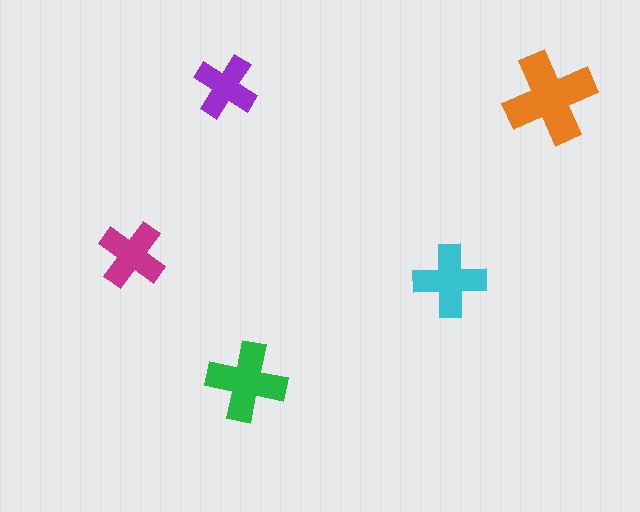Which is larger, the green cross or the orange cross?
The orange one.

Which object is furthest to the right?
The orange cross is rightmost.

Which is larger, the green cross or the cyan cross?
The green one.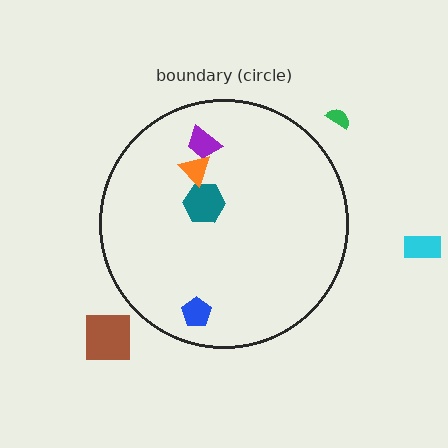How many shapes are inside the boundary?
4 inside, 3 outside.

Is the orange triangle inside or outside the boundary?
Inside.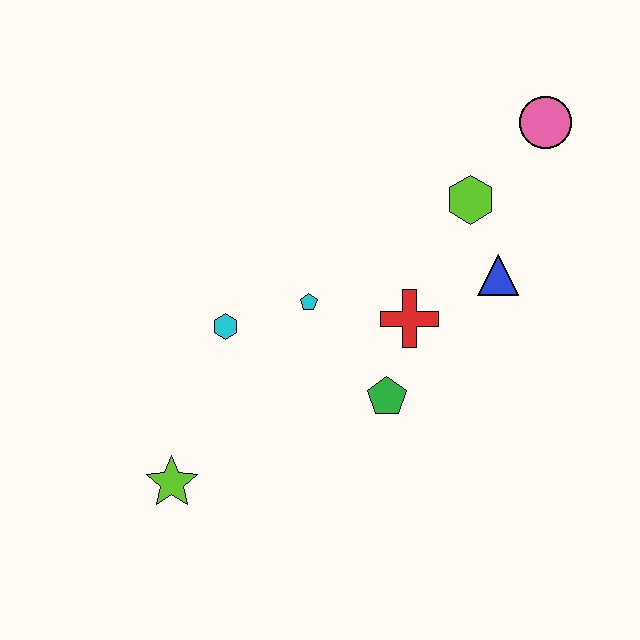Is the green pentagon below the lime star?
No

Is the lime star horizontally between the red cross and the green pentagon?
No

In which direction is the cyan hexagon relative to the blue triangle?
The cyan hexagon is to the left of the blue triangle.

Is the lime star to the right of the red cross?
No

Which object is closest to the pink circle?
The lime hexagon is closest to the pink circle.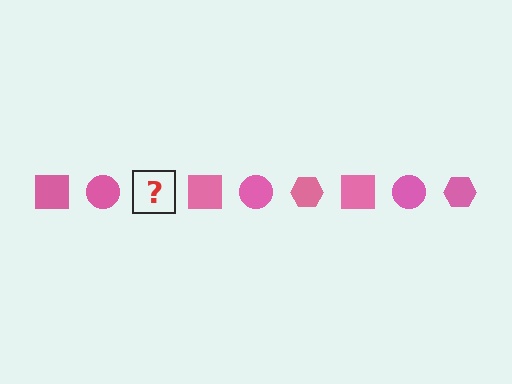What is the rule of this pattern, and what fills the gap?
The rule is that the pattern cycles through square, circle, hexagon shapes in pink. The gap should be filled with a pink hexagon.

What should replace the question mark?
The question mark should be replaced with a pink hexagon.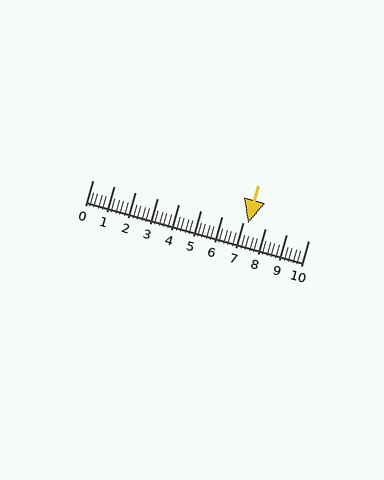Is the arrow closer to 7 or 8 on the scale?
The arrow is closer to 7.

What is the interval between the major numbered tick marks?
The major tick marks are spaced 1 units apart.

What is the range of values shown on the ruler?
The ruler shows values from 0 to 10.